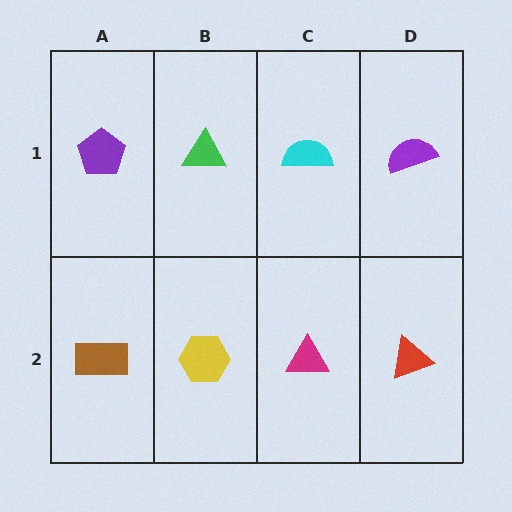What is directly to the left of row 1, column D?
A cyan semicircle.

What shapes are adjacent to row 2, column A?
A purple pentagon (row 1, column A), a yellow hexagon (row 2, column B).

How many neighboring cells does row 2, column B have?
3.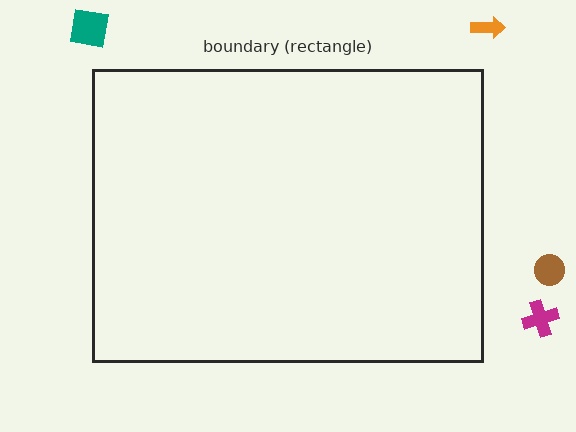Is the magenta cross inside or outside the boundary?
Outside.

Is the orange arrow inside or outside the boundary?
Outside.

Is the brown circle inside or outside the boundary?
Outside.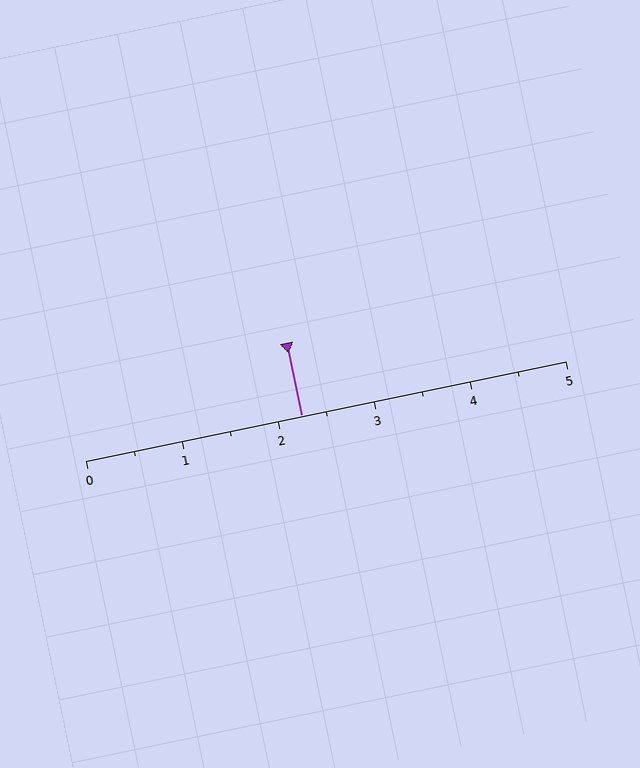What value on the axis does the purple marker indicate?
The marker indicates approximately 2.2.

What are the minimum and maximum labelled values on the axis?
The axis runs from 0 to 5.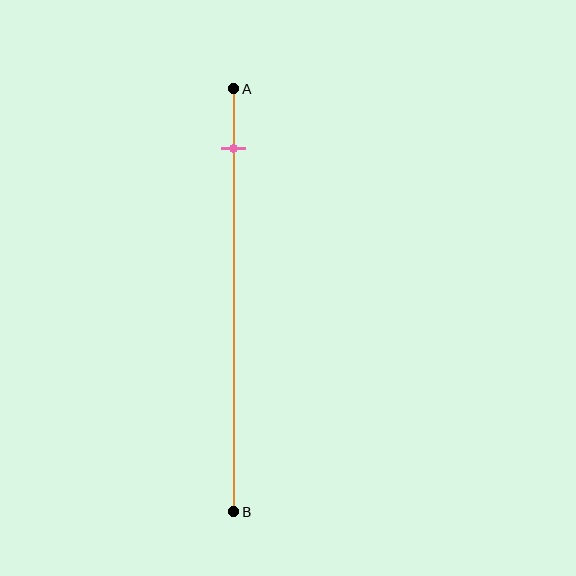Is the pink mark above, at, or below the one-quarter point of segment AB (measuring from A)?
The pink mark is above the one-quarter point of segment AB.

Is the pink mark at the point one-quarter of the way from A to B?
No, the mark is at about 15% from A, not at the 25% one-quarter point.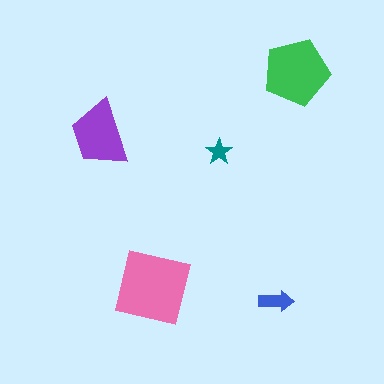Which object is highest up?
The green pentagon is topmost.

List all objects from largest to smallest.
The pink square, the green pentagon, the purple trapezoid, the blue arrow, the teal star.